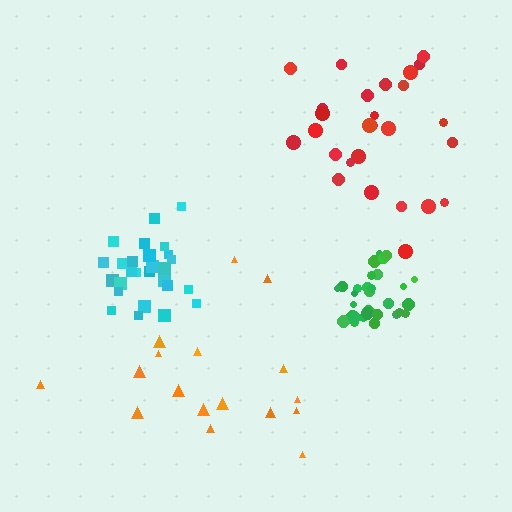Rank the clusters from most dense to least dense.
green, cyan, red, orange.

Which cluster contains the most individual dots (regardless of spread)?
Green (30).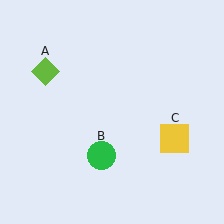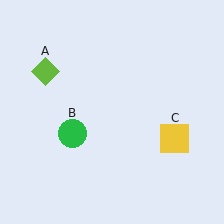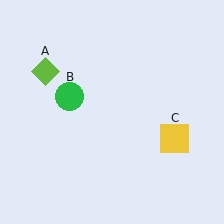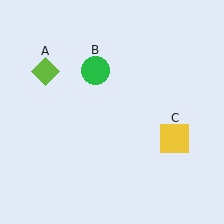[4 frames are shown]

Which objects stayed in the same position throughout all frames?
Lime diamond (object A) and yellow square (object C) remained stationary.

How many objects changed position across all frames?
1 object changed position: green circle (object B).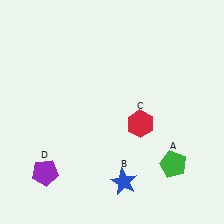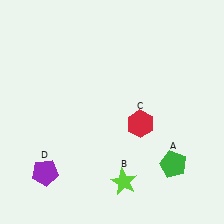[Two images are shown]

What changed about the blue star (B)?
In Image 1, B is blue. In Image 2, it changed to lime.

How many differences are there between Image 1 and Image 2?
There is 1 difference between the two images.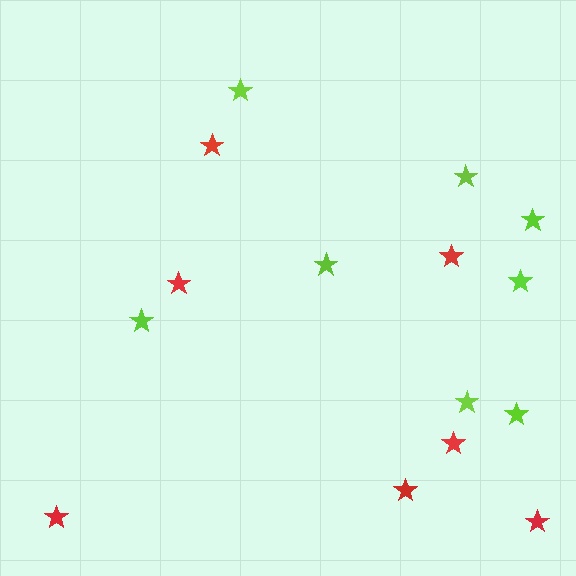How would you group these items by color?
There are 2 groups: one group of lime stars (8) and one group of red stars (7).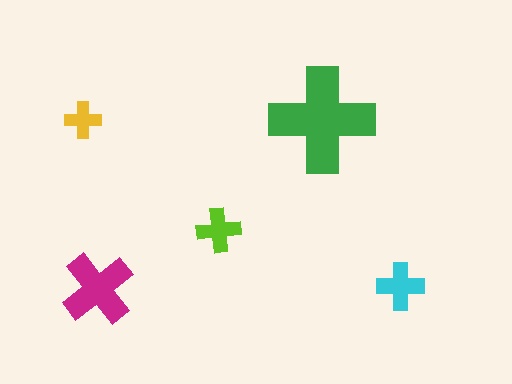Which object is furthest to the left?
The yellow cross is leftmost.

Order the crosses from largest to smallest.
the green one, the magenta one, the cyan one, the lime one, the yellow one.